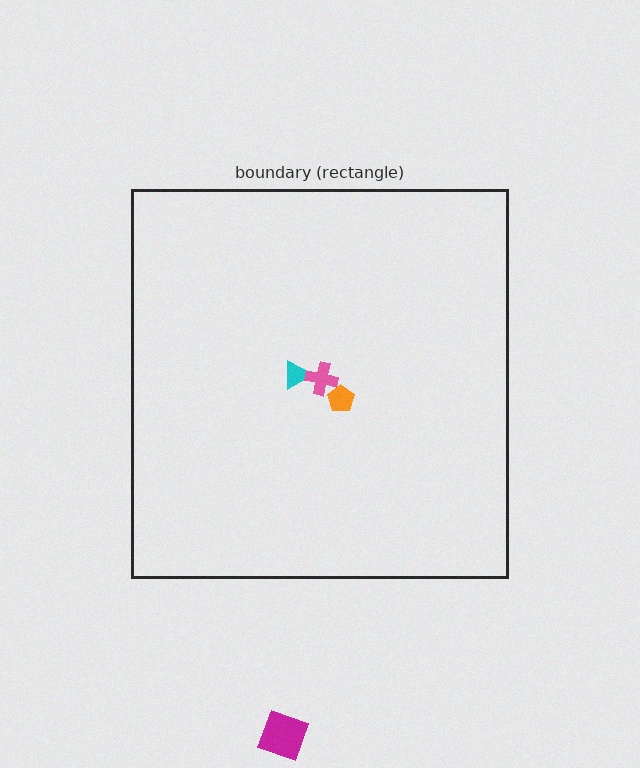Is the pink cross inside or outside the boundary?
Inside.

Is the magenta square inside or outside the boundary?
Outside.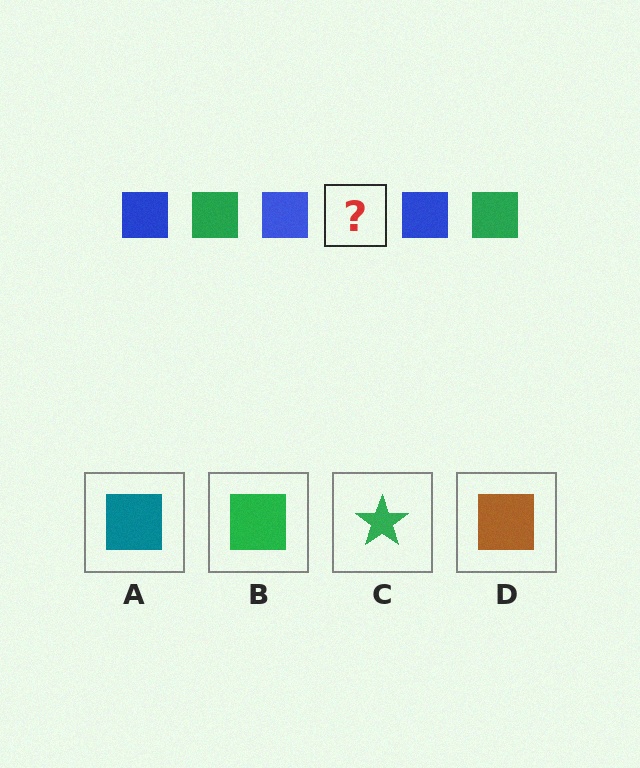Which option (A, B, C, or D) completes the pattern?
B.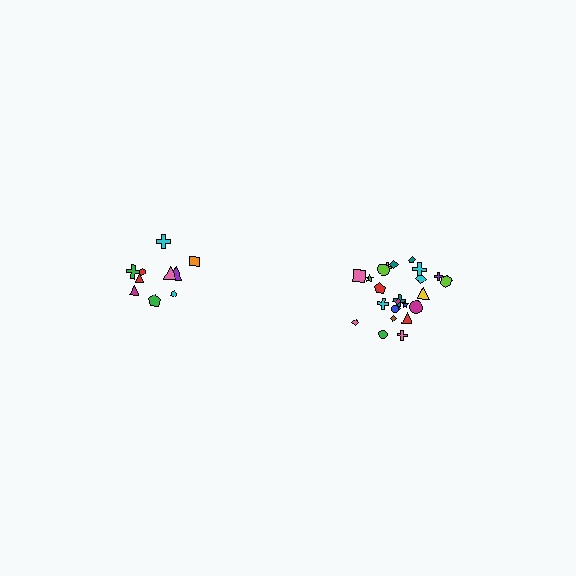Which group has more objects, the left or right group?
The right group.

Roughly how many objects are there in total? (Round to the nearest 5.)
Roughly 35 objects in total.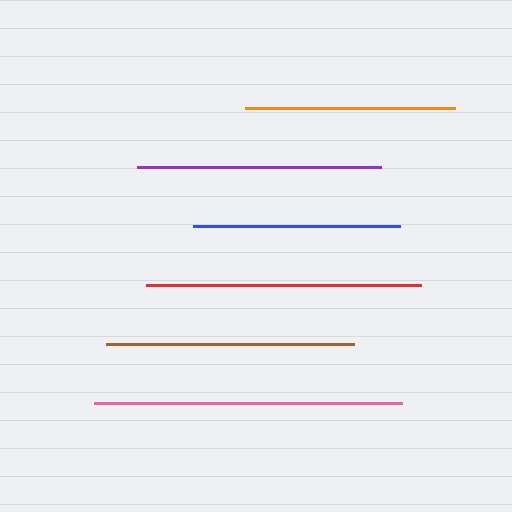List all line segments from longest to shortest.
From longest to shortest: pink, red, brown, purple, orange, blue.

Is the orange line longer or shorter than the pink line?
The pink line is longer than the orange line.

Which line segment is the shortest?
The blue line is the shortest at approximately 207 pixels.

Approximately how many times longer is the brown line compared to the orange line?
The brown line is approximately 1.2 times the length of the orange line.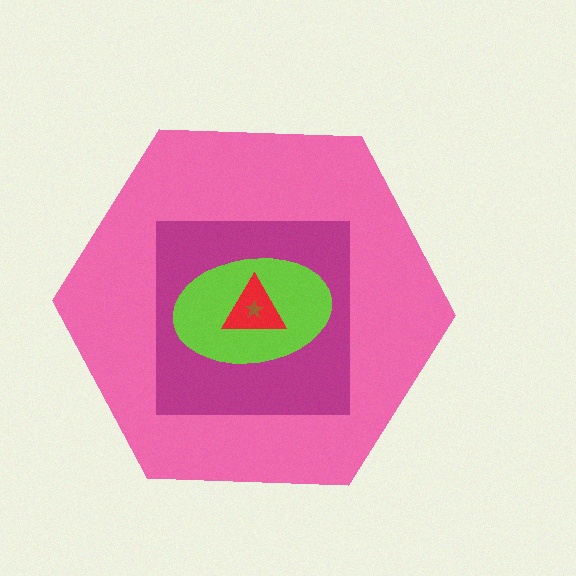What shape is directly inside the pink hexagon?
The magenta square.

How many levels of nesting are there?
5.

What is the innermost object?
The brown star.